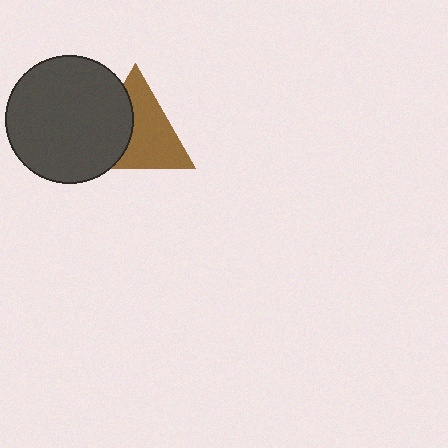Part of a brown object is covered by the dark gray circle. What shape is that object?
It is a triangle.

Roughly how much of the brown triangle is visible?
About half of it is visible (roughly 61%).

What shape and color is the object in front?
The object in front is a dark gray circle.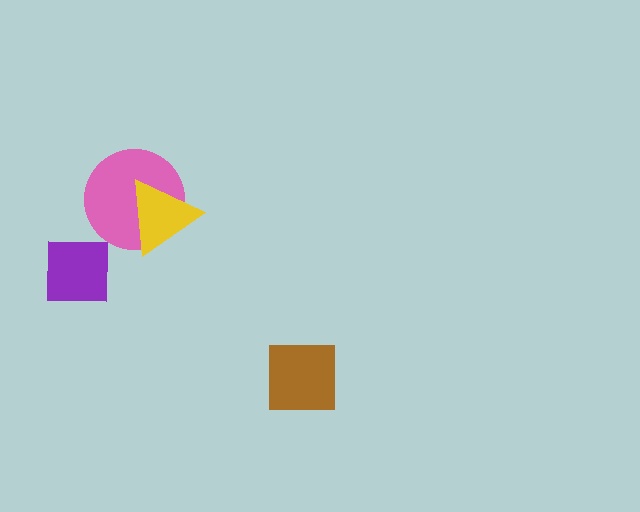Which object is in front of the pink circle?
The yellow triangle is in front of the pink circle.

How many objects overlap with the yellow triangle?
1 object overlaps with the yellow triangle.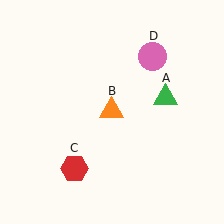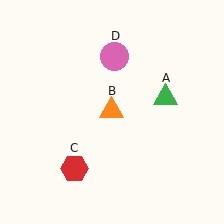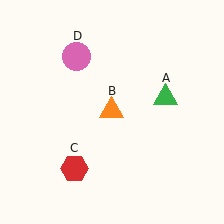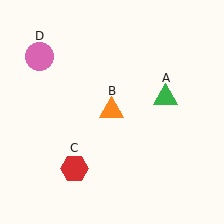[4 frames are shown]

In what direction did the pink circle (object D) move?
The pink circle (object D) moved left.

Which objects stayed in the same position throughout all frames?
Green triangle (object A) and orange triangle (object B) and red hexagon (object C) remained stationary.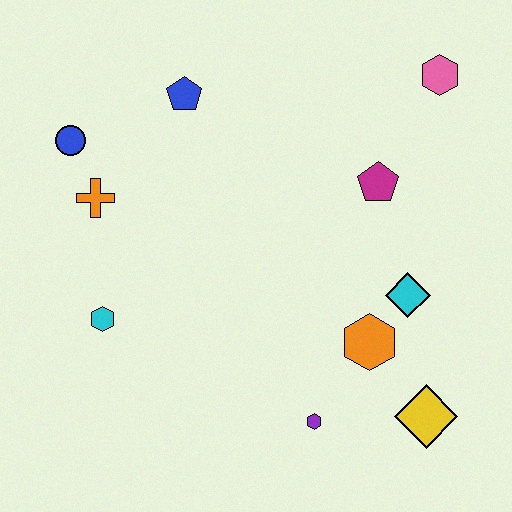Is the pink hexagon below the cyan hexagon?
No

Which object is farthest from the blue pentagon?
The yellow diamond is farthest from the blue pentagon.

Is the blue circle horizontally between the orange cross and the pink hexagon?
No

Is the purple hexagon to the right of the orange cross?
Yes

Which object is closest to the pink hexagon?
The magenta pentagon is closest to the pink hexagon.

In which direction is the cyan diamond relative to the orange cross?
The cyan diamond is to the right of the orange cross.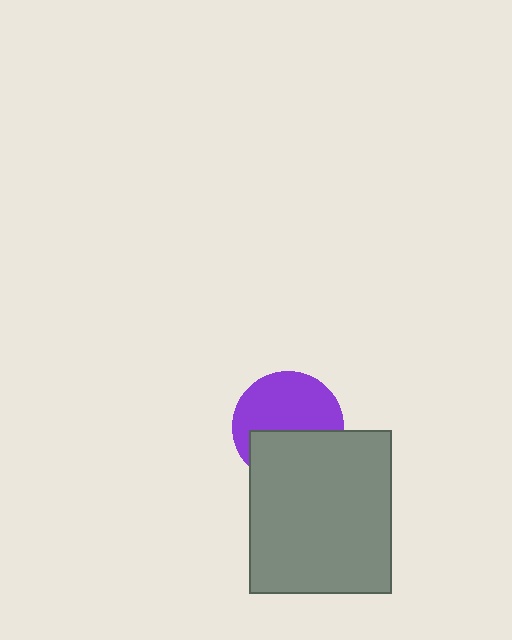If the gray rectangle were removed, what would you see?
You would see the complete purple circle.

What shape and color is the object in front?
The object in front is a gray rectangle.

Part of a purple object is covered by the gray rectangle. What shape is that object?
It is a circle.